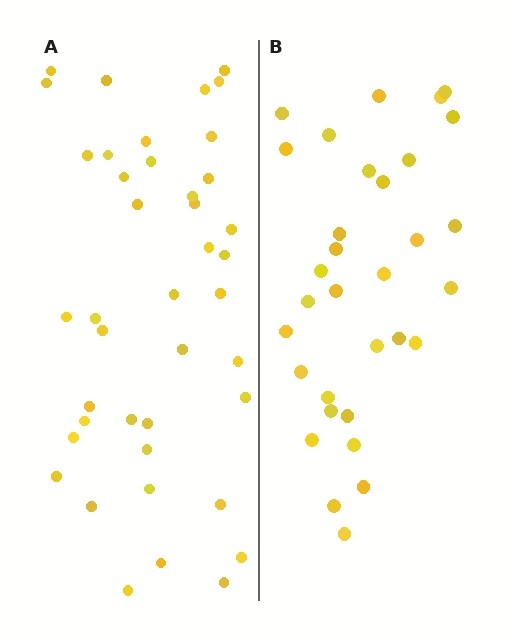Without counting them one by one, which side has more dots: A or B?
Region A (the left region) has more dots.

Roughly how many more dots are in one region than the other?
Region A has roughly 8 or so more dots than region B.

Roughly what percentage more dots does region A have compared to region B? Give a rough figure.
About 30% more.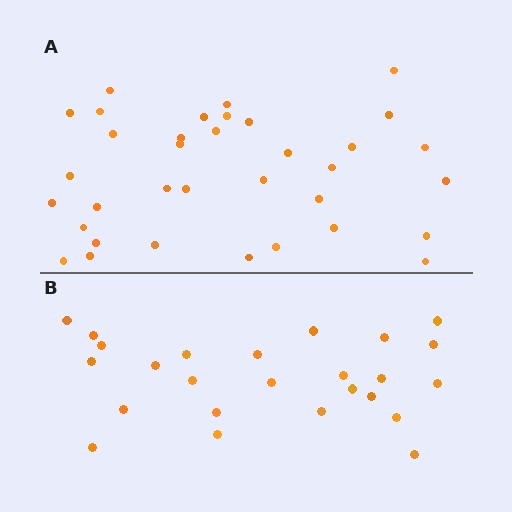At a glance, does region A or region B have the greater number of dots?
Region A (the top region) has more dots.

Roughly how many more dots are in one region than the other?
Region A has roughly 10 or so more dots than region B.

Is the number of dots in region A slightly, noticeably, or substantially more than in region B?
Region A has noticeably more, but not dramatically so. The ratio is roughly 1.4 to 1.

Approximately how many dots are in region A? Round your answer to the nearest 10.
About 40 dots. (The exact count is 35, which rounds to 40.)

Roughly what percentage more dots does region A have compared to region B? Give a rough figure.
About 40% more.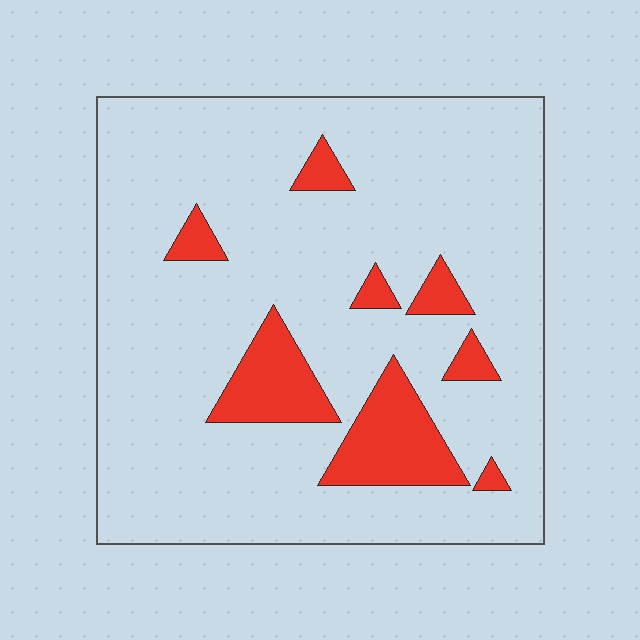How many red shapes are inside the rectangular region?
8.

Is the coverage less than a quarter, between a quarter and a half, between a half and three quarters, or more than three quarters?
Less than a quarter.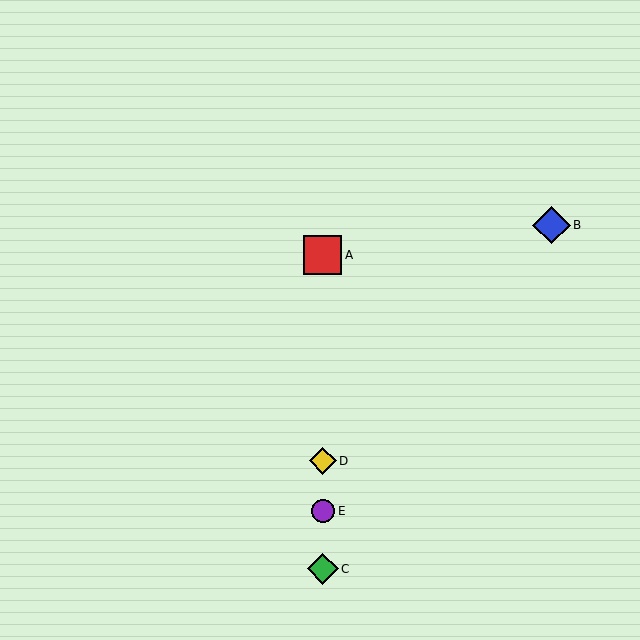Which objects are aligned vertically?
Objects A, C, D, E are aligned vertically.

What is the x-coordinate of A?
Object A is at x≈323.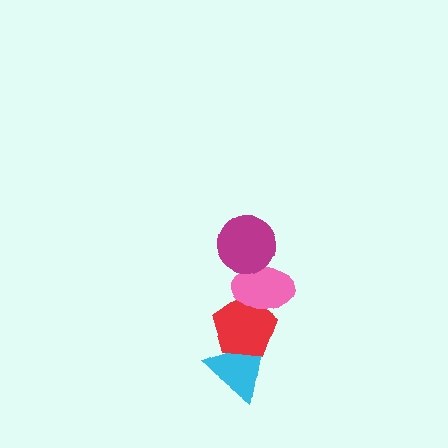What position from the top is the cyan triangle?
The cyan triangle is 4th from the top.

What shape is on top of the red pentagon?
The pink ellipse is on top of the red pentagon.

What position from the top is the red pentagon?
The red pentagon is 3rd from the top.